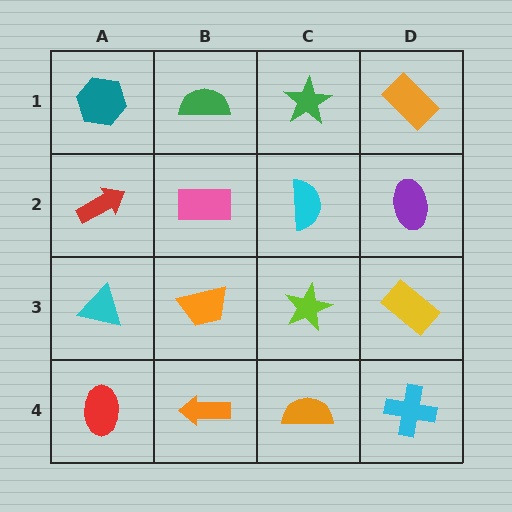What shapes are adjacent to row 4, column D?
A yellow rectangle (row 3, column D), an orange semicircle (row 4, column C).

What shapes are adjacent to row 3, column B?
A pink rectangle (row 2, column B), an orange arrow (row 4, column B), a cyan triangle (row 3, column A), a lime star (row 3, column C).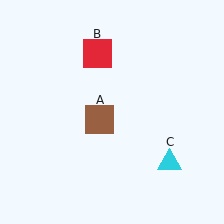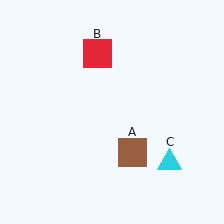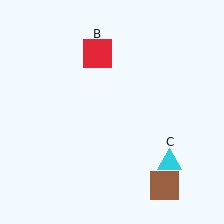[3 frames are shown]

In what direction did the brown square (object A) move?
The brown square (object A) moved down and to the right.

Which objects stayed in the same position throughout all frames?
Red square (object B) and cyan triangle (object C) remained stationary.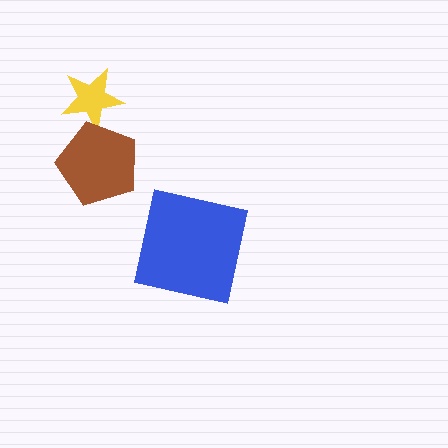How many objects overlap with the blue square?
0 objects overlap with the blue square.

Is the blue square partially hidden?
No, no other shape covers it.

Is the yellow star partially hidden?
Yes, it is partially covered by another shape.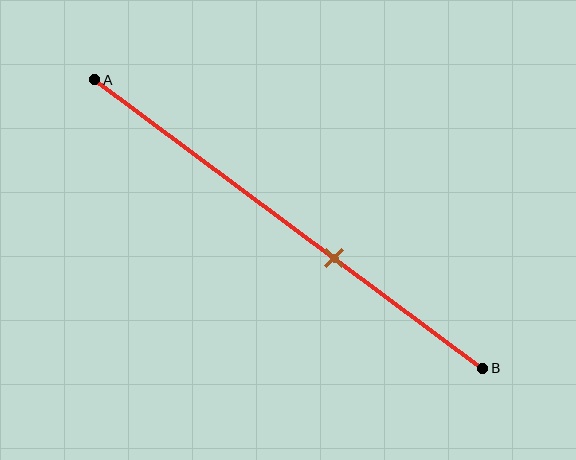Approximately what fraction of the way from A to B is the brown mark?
The brown mark is approximately 60% of the way from A to B.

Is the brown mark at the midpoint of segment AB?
No, the mark is at about 60% from A, not at the 50% midpoint.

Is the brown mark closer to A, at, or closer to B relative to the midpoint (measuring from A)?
The brown mark is closer to point B than the midpoint of segment AB.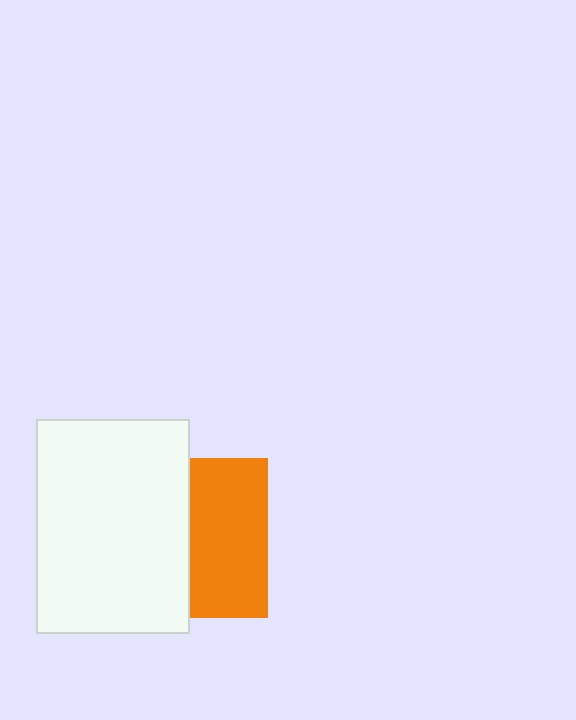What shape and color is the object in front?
The object in front is a white rectangle.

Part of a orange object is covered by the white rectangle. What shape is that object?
It is a square.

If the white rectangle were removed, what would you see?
You would see the complete orange square.